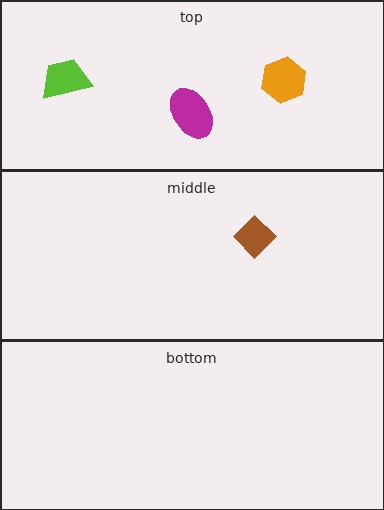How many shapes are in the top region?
3.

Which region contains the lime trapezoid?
The top region.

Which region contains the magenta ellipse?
The top region.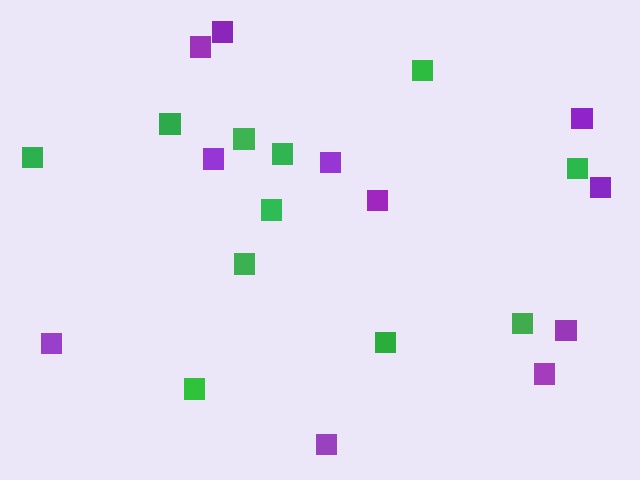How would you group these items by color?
There are 2 groups: one group of green squares (11) and one group of purple squares (11).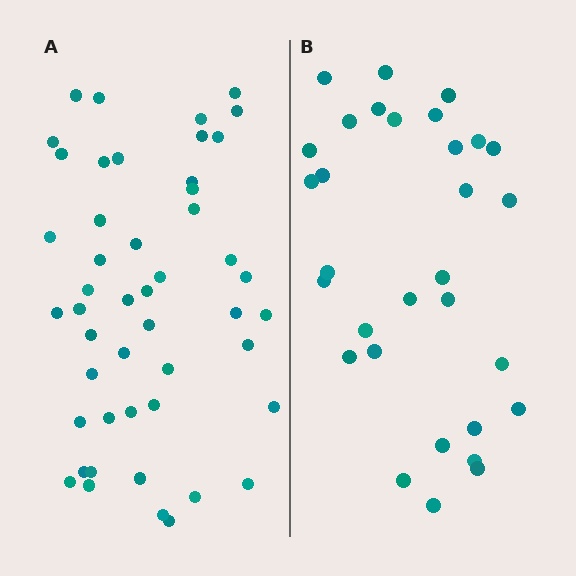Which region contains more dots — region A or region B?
Region A (the left region) has more dots.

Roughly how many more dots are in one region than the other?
Region A has approximately 15 more dots than region B.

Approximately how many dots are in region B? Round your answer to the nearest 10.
About 30 dots. (The exact count is 31, which rounds to 30.)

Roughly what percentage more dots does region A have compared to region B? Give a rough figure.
About 55% more.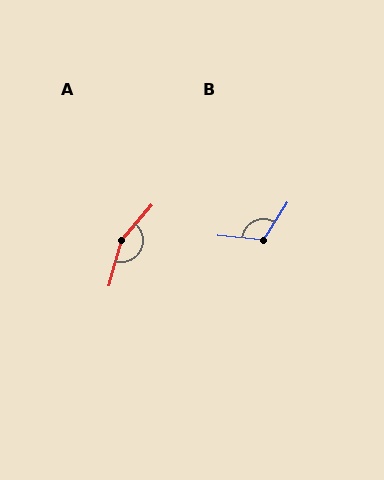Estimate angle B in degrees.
Approximately 118 degrees.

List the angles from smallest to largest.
B (118°), A (156°).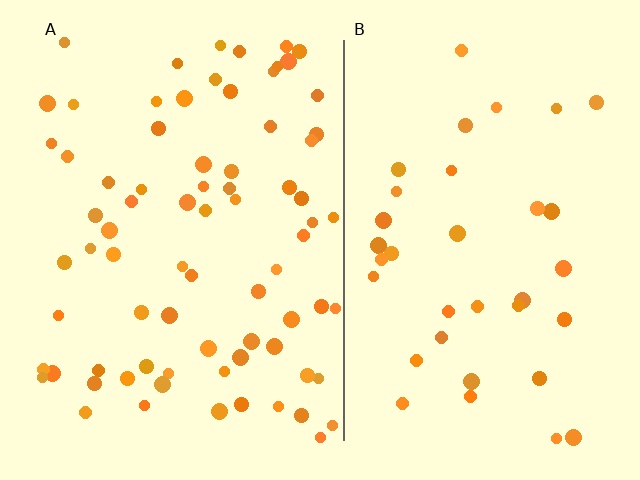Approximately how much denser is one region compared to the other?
Approximately 2.1× — region A over region B.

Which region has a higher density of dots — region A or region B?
A (the left).